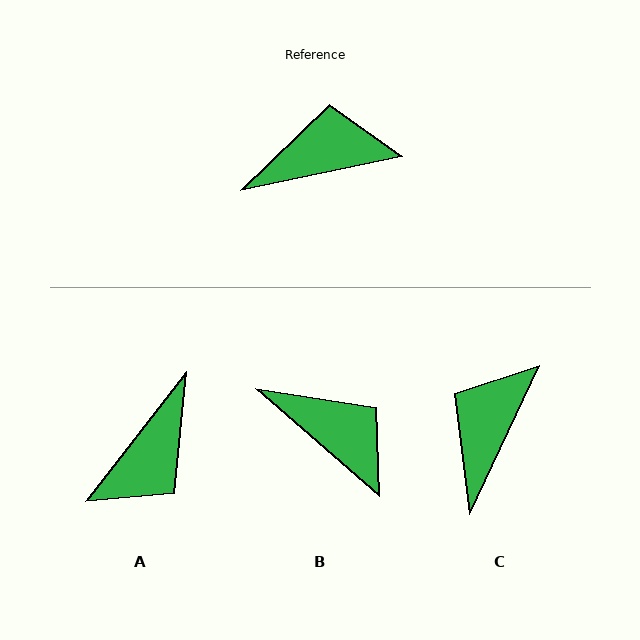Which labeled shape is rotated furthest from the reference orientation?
A, about 140 degrees away.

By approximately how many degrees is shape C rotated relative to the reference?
Approximately 53 degrees counter-clockwise.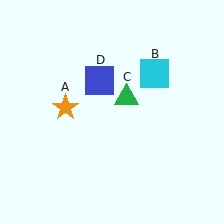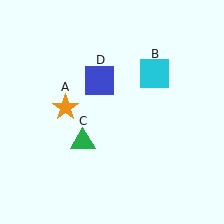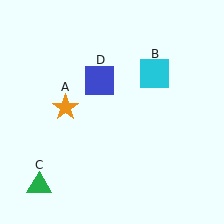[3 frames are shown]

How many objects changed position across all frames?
1 object changed position: green triangle (object C).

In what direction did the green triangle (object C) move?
The green triangle (object C) moved down and to the left.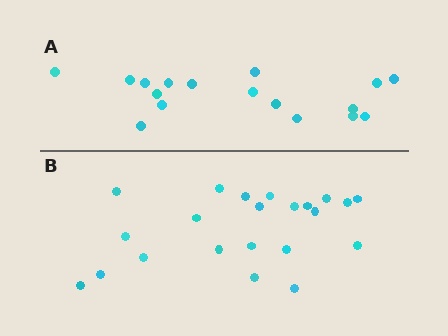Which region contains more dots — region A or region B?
Region B (the bottom region) has more dots.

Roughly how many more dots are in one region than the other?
Region B has about 5 more dots than region A.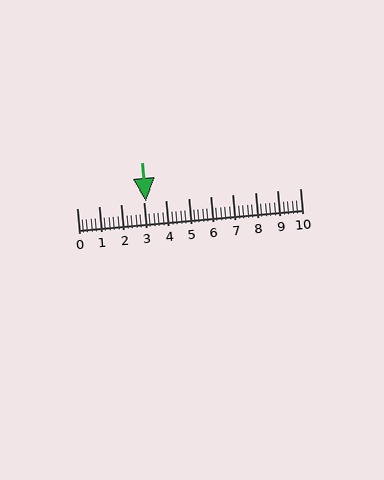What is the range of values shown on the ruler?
The ruler shows values from 0 to 10.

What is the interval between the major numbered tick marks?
The major tick marks are spaced 1 units apart.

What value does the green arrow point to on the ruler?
The green arrow points to approximately 3.1.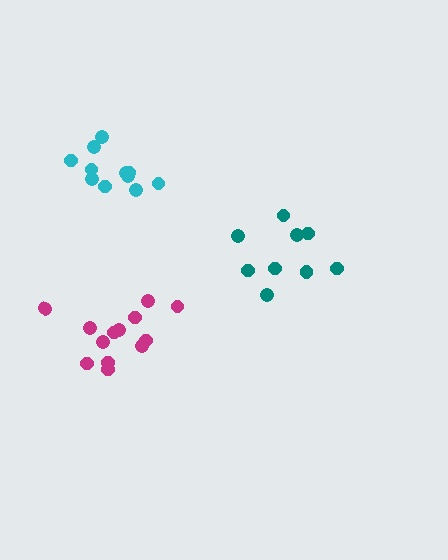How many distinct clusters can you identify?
There are 3 distinct clusters.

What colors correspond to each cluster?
The clusters are colored: teal, cyan, magenta.